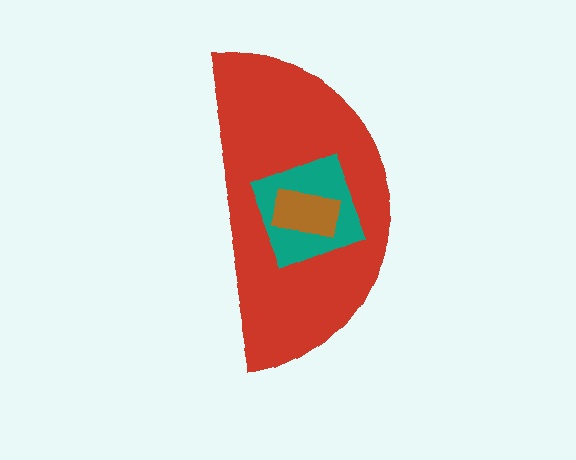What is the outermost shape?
The red semicircle.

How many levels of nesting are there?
3.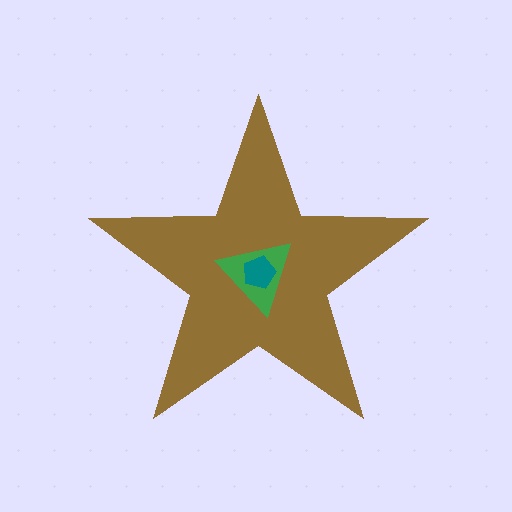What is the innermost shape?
The teal pentagon.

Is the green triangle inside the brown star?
Yes.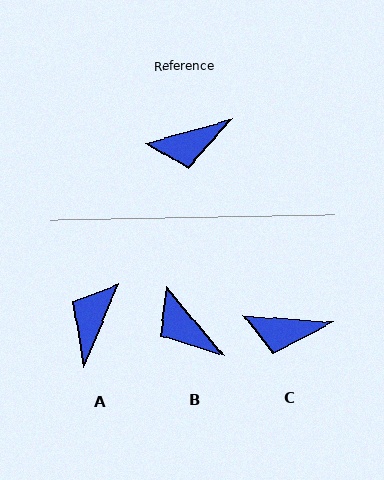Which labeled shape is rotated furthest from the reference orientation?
A, about 129 degrees away.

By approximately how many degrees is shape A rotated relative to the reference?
Approximately 129 degrees clockwise.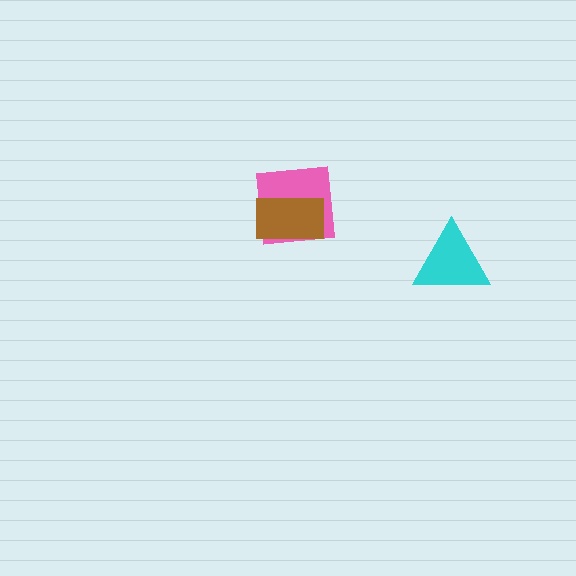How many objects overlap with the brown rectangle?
1 object overlaps with the brown rectangle.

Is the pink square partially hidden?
Yes, it is partially covered by another shape.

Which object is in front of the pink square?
The brown rectangle is in front of the pink square.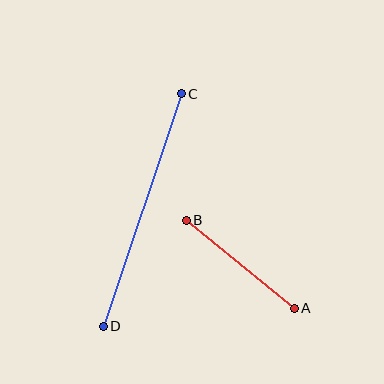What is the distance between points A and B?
The distance is approximately 139 pixels.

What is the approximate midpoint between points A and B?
The midpoint is at approximately (240, 264) pixels.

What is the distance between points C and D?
The distance is approximately 245 pixels.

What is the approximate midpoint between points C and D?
The midpoint is at approximately (142, 210) pixels.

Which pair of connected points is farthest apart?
Points C and D are farthest apart.